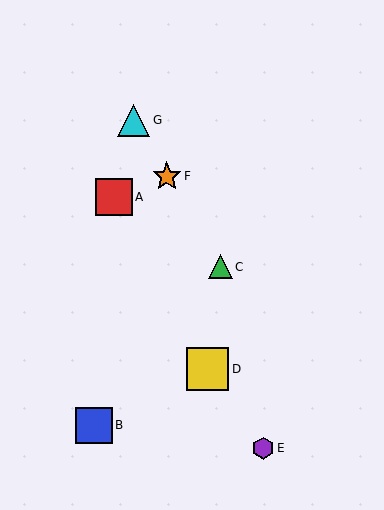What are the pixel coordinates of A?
Object A is at (114, 197).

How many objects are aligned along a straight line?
3 objects (C, F, G) are aligned along a straight line.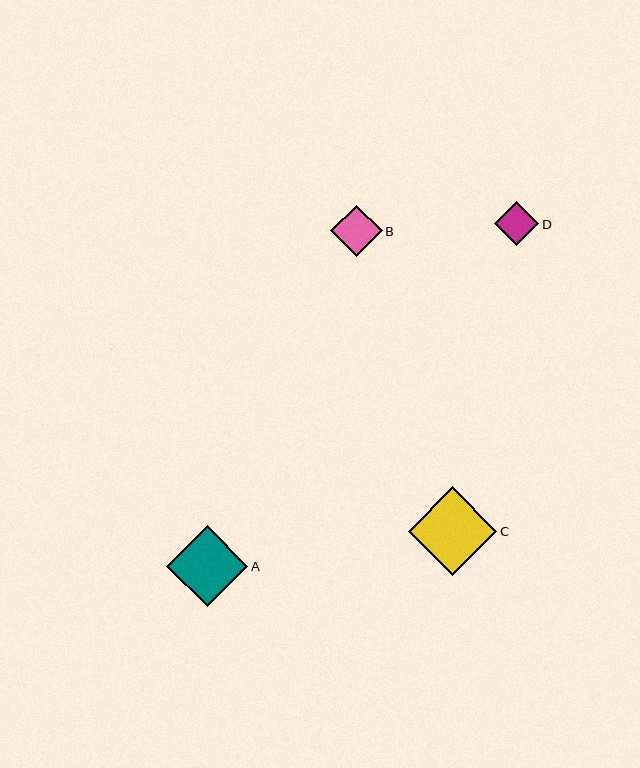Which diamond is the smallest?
Diamond D is the smallest with a size of approximately 44 pixels.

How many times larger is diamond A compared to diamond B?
Diamond A is approximately 1.6 times the size of diamond B.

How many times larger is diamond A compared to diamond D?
Diamond A is approximately 1.8 times the size of diamond D.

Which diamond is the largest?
Diamond C is the largest with a size of approximately 89 pixels.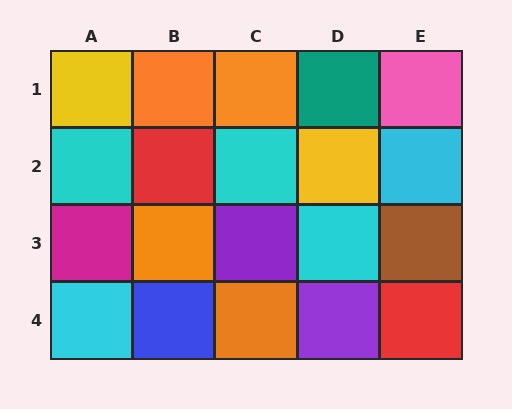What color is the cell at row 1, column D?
Teal.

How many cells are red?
2 cells are red.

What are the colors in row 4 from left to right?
Cyan, blue, orange, purple, red.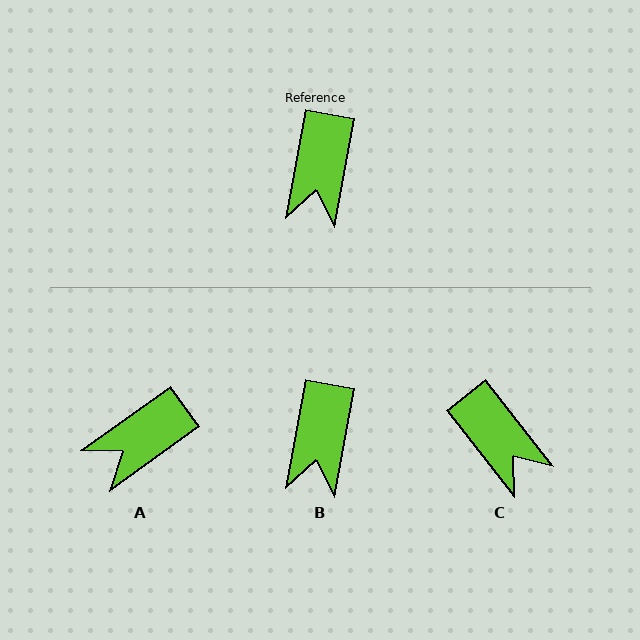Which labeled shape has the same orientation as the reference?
B.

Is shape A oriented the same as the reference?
No, it is off by about 44 degrees.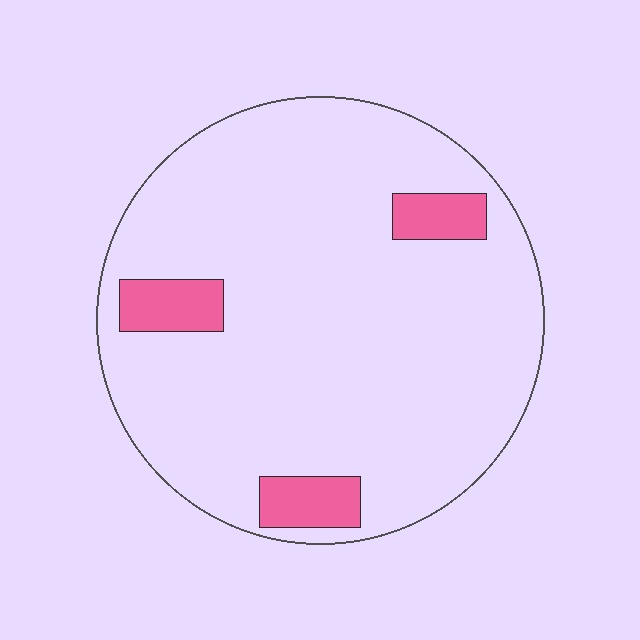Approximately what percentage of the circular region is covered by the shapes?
Approximately 10%.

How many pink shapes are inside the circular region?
3.